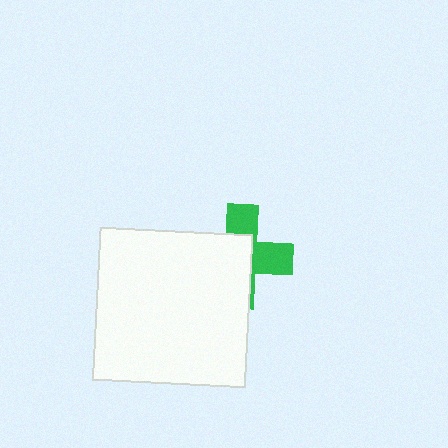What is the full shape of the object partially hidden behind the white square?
The partially hidden object is a green cross.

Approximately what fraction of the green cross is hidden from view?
Roughly 57% of the green cross is hidden behind the white square.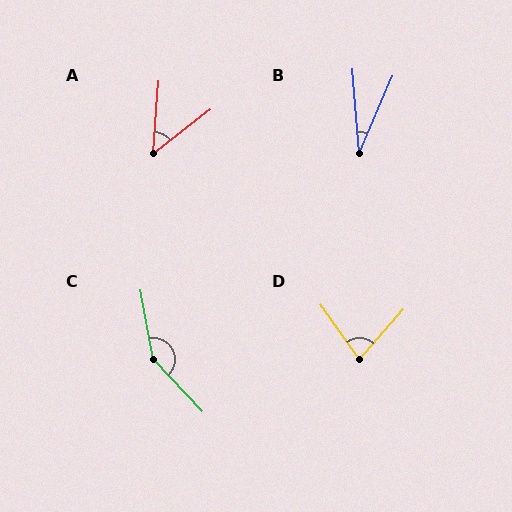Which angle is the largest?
C, at approximately 147 degrees.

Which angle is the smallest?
B, at approximately 27 degrees.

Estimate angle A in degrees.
Approximately 48 degrees.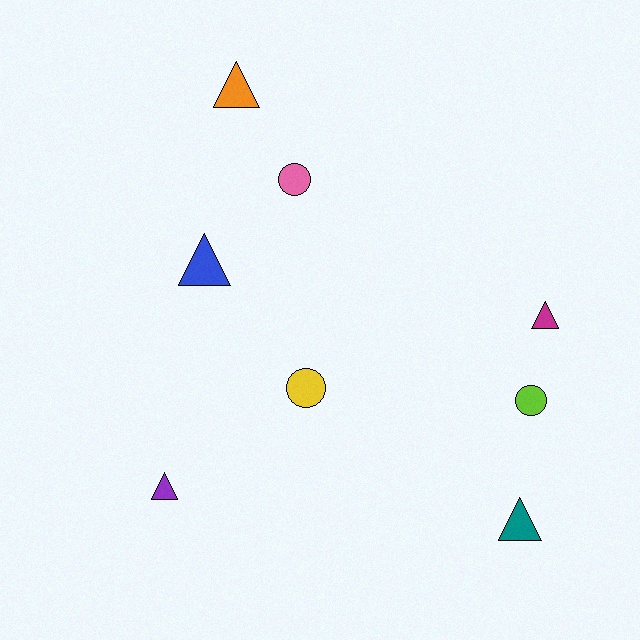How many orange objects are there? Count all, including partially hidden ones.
There is 1 orange object.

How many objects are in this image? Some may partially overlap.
There are 8 objects.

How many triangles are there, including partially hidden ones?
There are 5 triangles.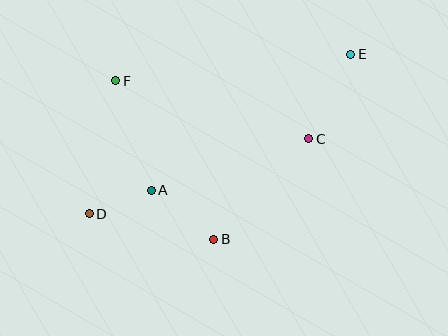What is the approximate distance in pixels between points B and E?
The distance between B and E is approximately 230 pixels.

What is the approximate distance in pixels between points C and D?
The distance between C and D is approximately 232 pixels.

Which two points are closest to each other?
Points A and D are closest to each other.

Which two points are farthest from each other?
Points D and E are farthest from each other.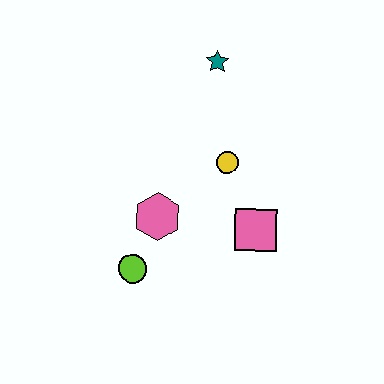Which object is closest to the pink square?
The yellow circle is closest to the pink square.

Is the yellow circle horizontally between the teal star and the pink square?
Yes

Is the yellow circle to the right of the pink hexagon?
Yes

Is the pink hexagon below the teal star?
Yes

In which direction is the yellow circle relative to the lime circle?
The yellow circle is above the lime circle.